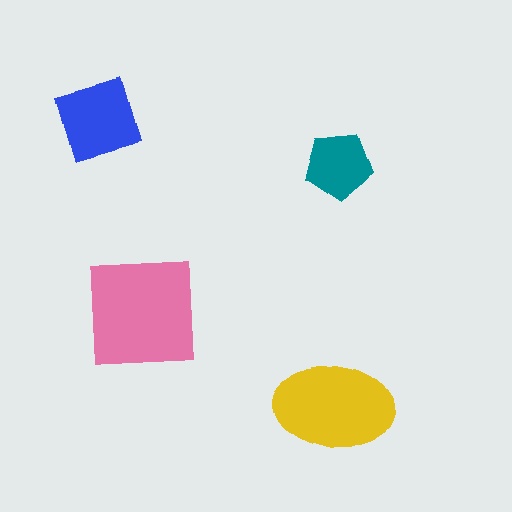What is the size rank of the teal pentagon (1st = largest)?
4th.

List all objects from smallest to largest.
The teal pentagon, the blue diamond, the yellow ellipse, the pink square.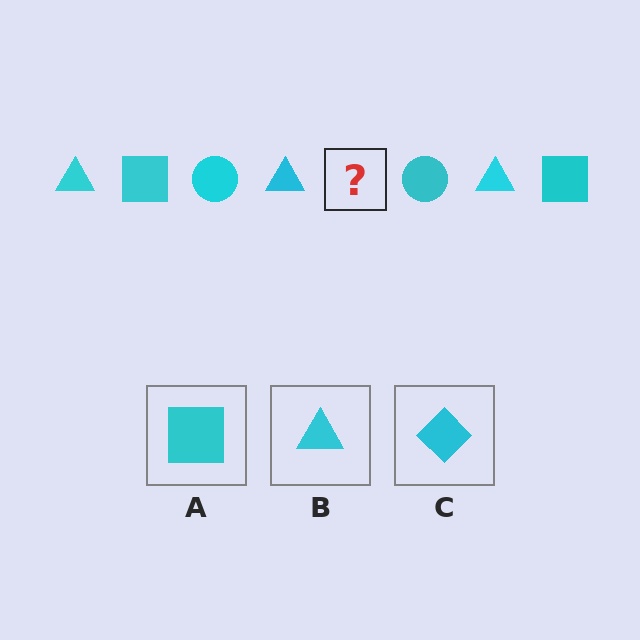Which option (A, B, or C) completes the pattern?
A.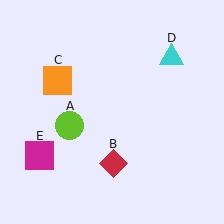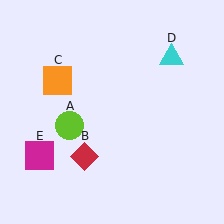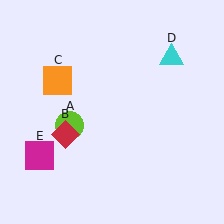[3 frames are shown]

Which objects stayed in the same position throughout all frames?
Lime circle (object A) and orange square (object C) and cyan triangle (object D) and magenta square (object E) remained stationary.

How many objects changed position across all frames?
1 object changed position: red diamond (object B).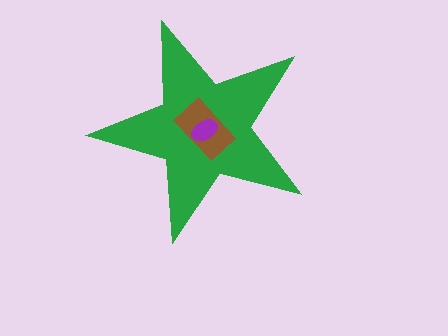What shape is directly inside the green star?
The brown rectangle.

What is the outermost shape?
The green star.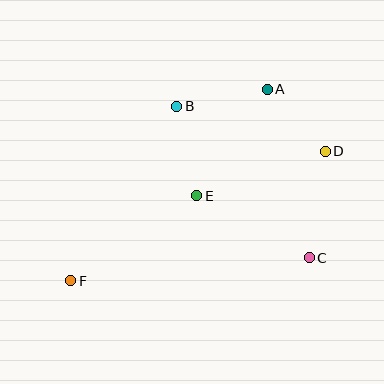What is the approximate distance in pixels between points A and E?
The distance between A and E is approximately 128 pixels.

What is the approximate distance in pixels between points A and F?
The distance between A and F is approximately 274 pixels.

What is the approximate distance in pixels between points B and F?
The distance between B and F is approximately 204 pixels.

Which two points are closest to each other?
Points A and D are closest to each other.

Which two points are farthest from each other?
Points D and F are farthest from each other.